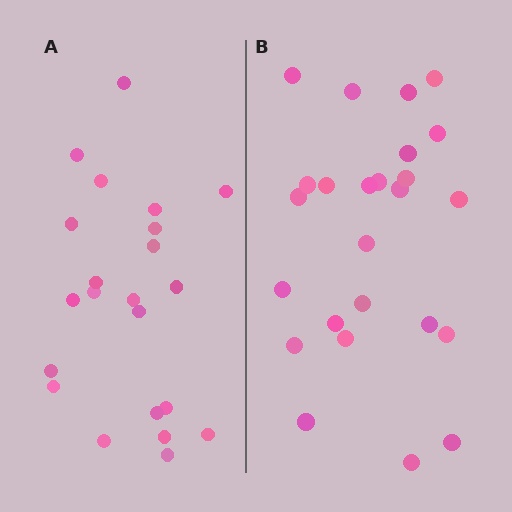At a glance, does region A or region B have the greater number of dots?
Region B (the right region) has more dots.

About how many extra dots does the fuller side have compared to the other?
Region B has just a few more — roughly 2 or 3 more dots than region A.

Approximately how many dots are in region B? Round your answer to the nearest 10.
About 20 dots. (The exact count is 25, which rounds to 20.)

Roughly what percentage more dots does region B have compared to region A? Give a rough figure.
About 15% more.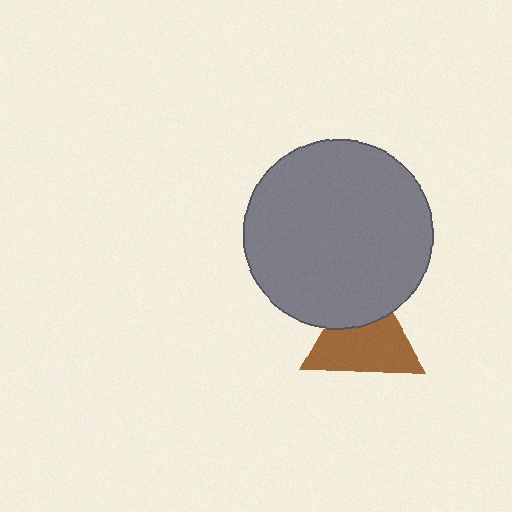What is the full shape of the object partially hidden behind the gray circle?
The partially hidden object is a brown triangle.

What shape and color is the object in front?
The object in front is a gray circle.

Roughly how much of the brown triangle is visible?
Most of it is visible (roughly 67%).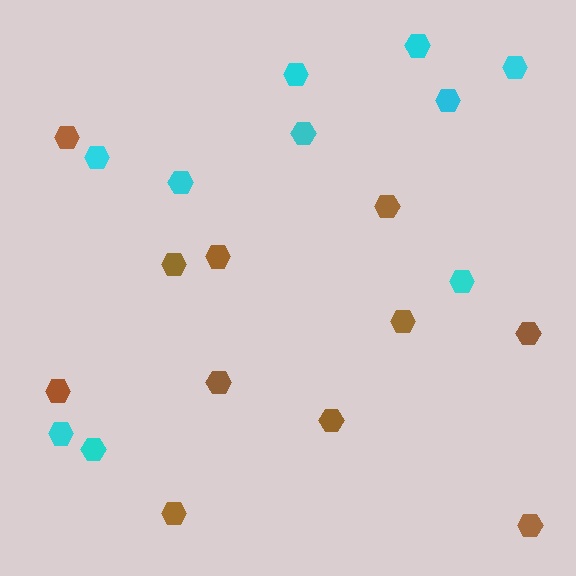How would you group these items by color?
There are 2 groups: one group of cyan hexagons (10) and one group of brown hexagons (11).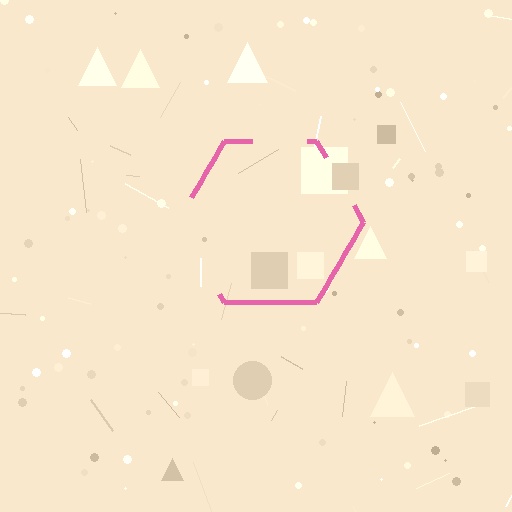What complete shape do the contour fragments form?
The contour fragments form a hexagon.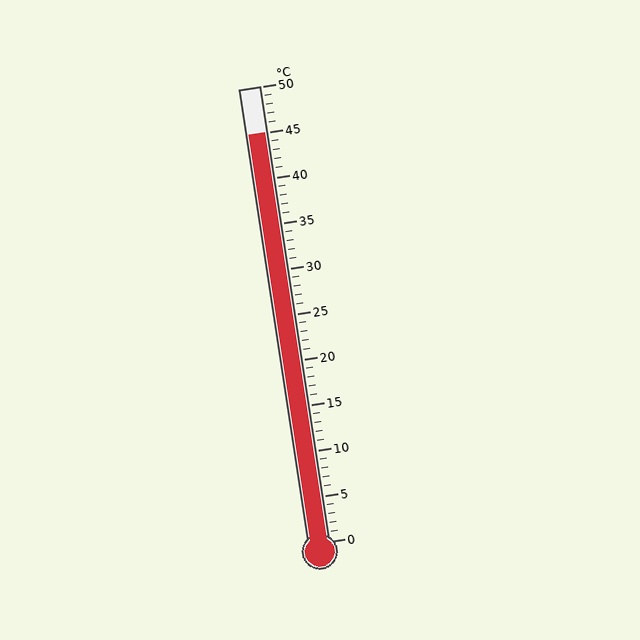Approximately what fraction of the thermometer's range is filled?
The thermometer is filled to approximately 90% of its range.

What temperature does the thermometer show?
The thermometer shows approximately 45°C.